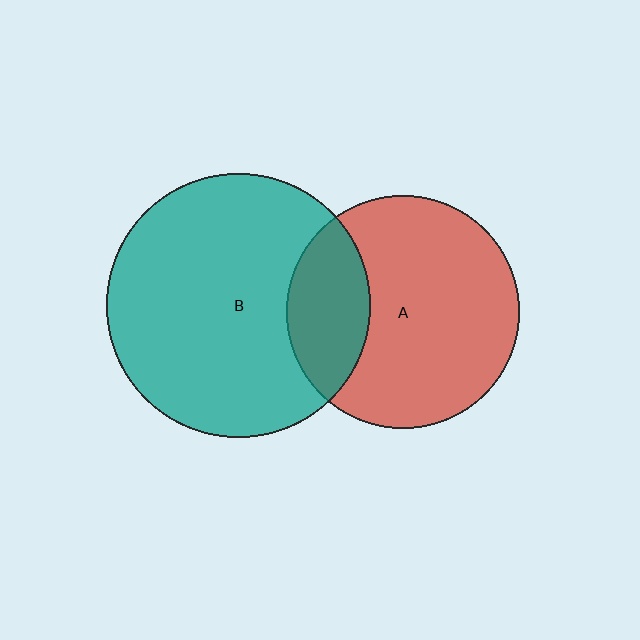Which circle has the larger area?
Circle B (teal).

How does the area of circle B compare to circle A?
Approximately 1.3 times.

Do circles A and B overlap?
Yes.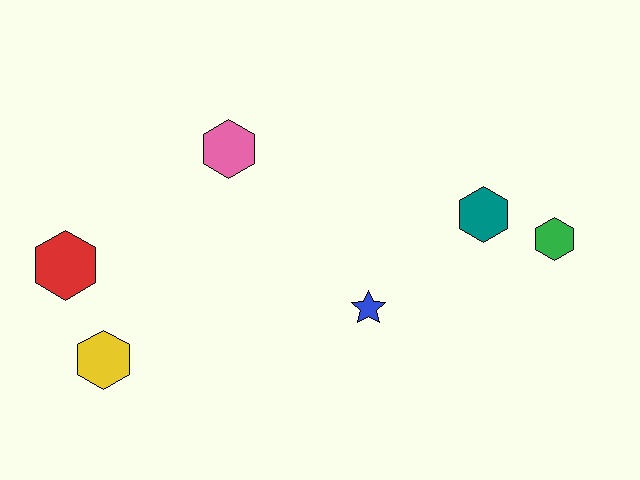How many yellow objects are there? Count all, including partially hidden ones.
There is 1 yellow object.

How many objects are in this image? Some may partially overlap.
There are 6 objects.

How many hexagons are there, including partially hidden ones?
There are 5 hexagons.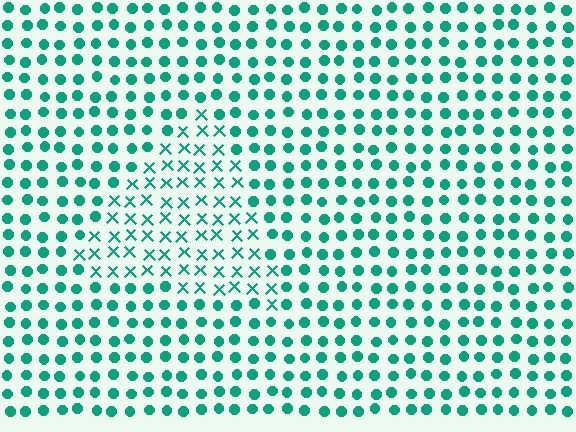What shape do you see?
I see a triangle.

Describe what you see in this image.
The image is filled with small teal elements arranged in a uniform grid. A triangle-shaped region contains X marks, while the surrounding area contains circles. The boundary is defined purely by the change in element shape.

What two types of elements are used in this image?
The image uses X marks inside the triangle region and circles outside it.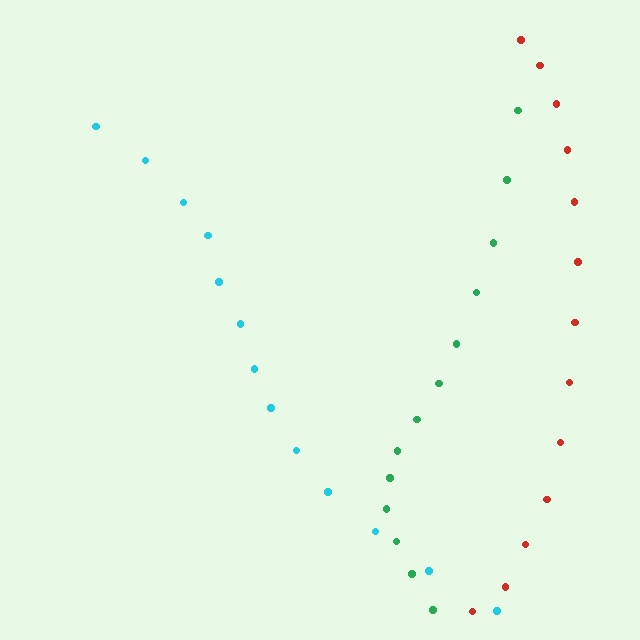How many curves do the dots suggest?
There are 3 distinct paths.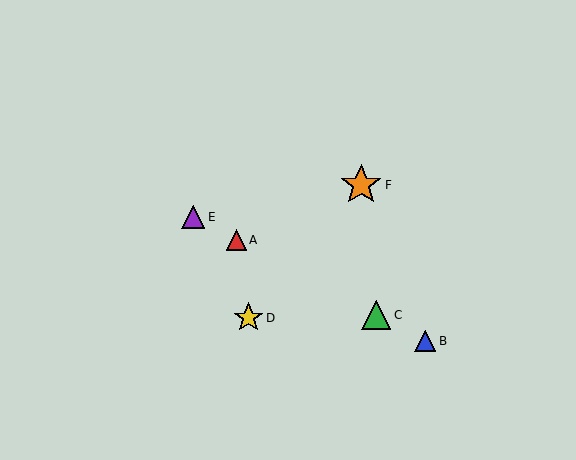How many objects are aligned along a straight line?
4 objects (A, B, C, E) are aligned along a straight line.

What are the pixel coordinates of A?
Object A is at (236, 240).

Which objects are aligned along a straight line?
Objects A, B, C, E are aligned along a straight line.